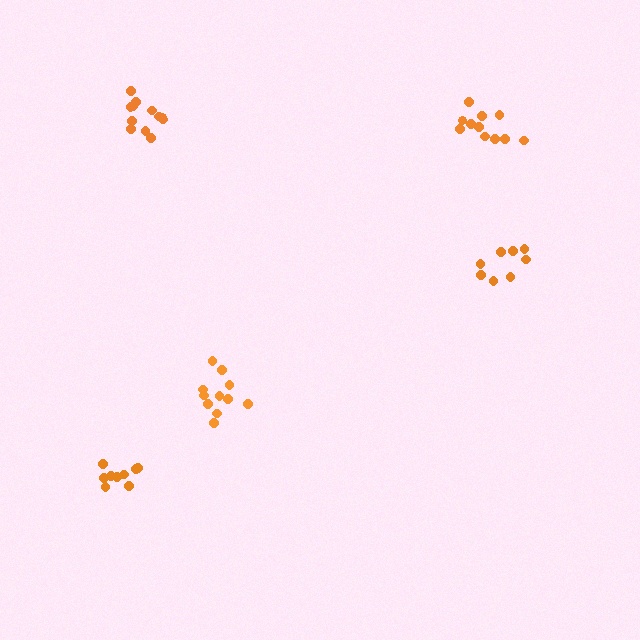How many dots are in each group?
Group 1: 11 dots, Group 2: 8 dots, Group 3: 9 dots, Group 4: 12 dots, Group 5: 11 dots (51 total).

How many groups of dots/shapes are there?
There are 5 groups.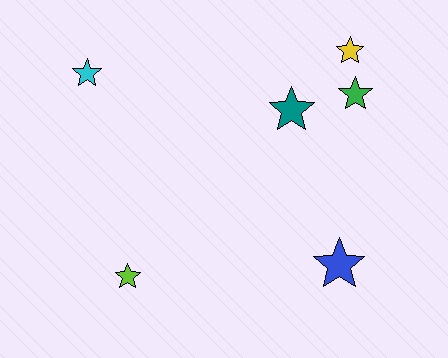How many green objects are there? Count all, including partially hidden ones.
There is 1 green object.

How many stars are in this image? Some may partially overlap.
There are 6 stars.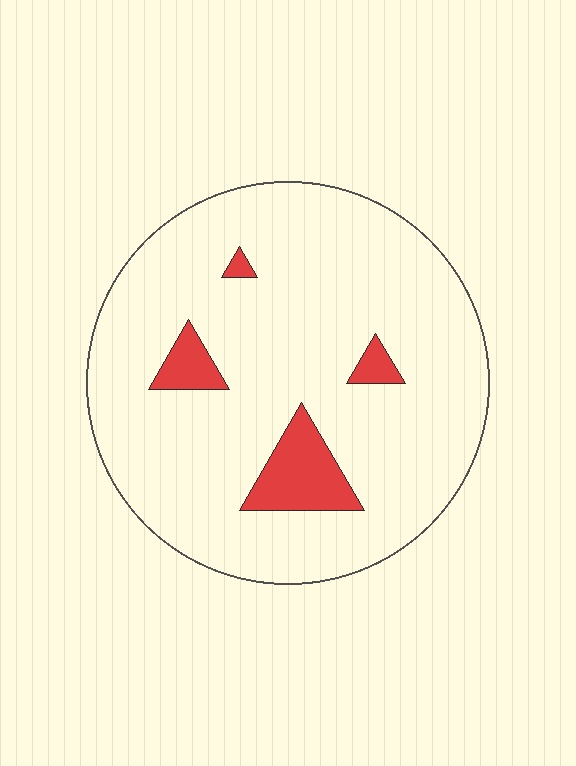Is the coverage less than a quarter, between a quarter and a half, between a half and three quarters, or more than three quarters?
Less than a quarter.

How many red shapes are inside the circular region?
4.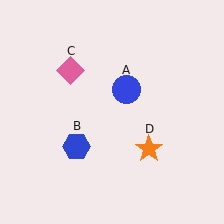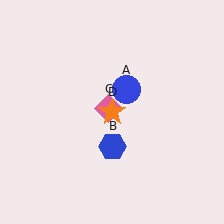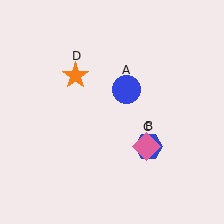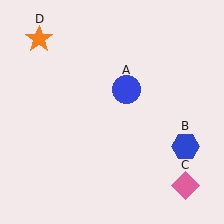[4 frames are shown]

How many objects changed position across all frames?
3 objects changed position: blue hexagon (object B), pink diamond (object C), orange star (object D).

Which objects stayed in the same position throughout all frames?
Blue circle (object A) remained stationary.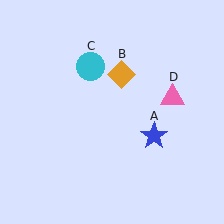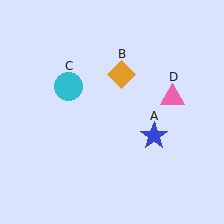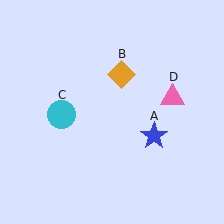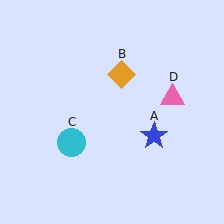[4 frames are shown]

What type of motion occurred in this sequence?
The cyan circle (object C) rotated counterclockwise around the center of the scene.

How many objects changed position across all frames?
1 object changed position: cyan circle (object C).